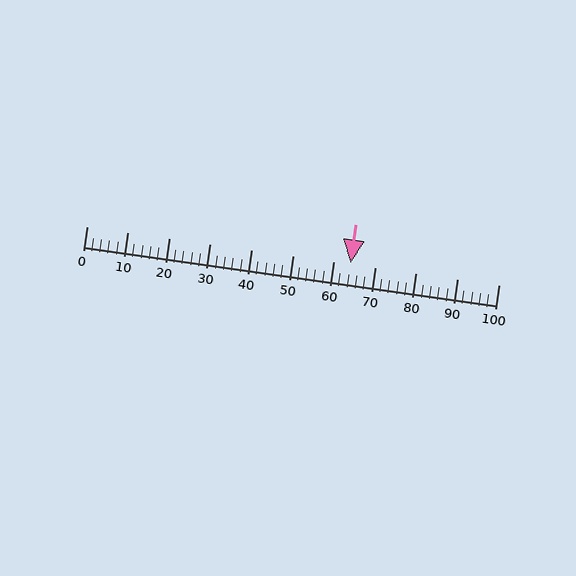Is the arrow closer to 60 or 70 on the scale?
The arrow is closer to 60.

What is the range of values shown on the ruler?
The ruler shows values from 0 to 100.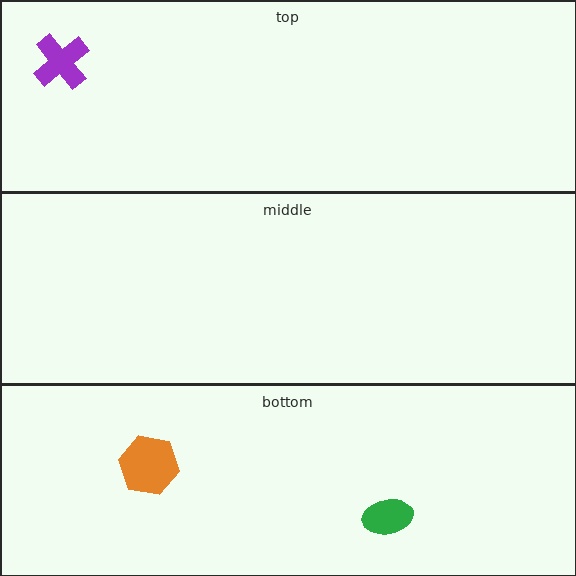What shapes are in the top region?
The purple cross.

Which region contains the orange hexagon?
The bottom region.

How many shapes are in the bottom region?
2.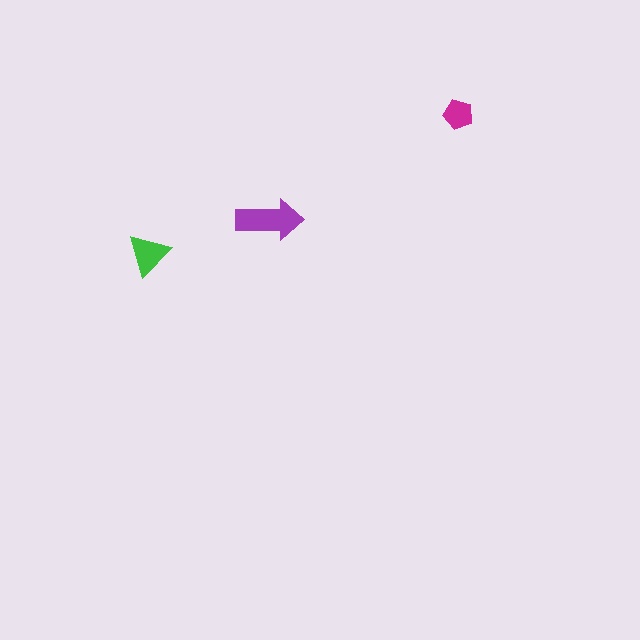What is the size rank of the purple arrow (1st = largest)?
1st.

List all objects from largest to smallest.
The purple arrow, the green triangle, the magenta pentagon.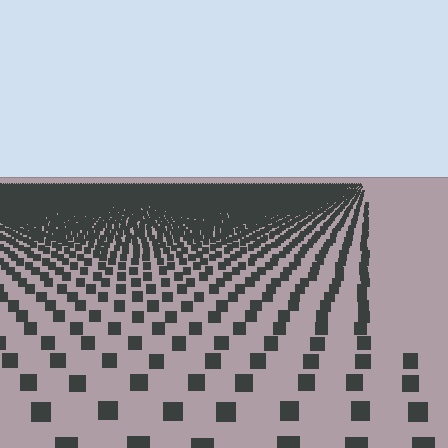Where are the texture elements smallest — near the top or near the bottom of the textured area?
Near the top.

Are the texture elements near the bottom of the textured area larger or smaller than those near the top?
Larger. Near the bottom, elements are closer to the viewer and appear at a bigger on-screen size.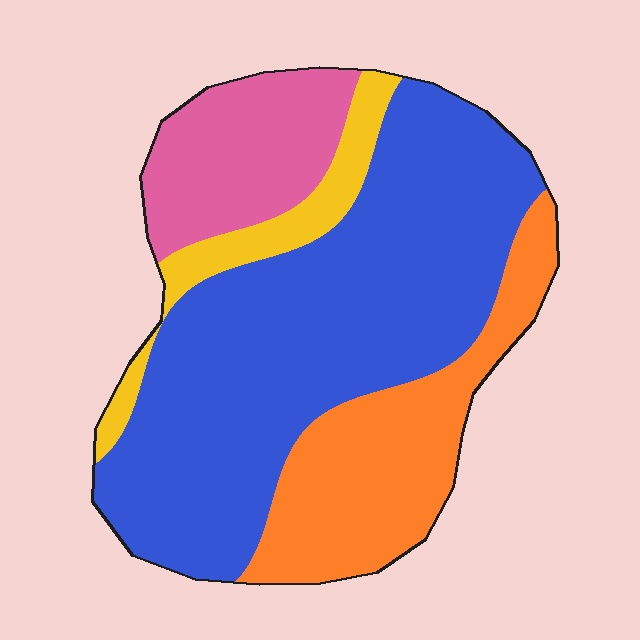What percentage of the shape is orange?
Orange takes up about one fifth (1/5) of the shape.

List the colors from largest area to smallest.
From largest to smallest: blue, orange, pink, yellow.